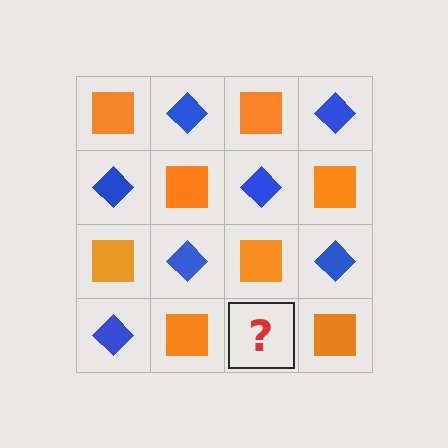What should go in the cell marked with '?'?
The missing cell should contain a blue diamond.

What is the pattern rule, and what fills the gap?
The rule is that it alternates orange square and blue diamond in a checkerboard pattern. The gap should be filled with a blue diamond.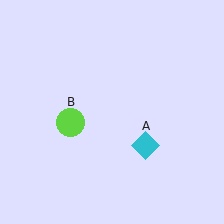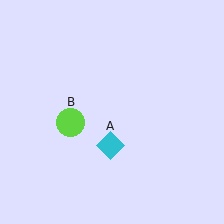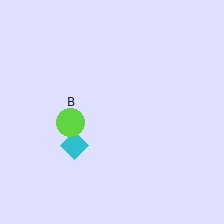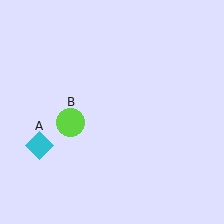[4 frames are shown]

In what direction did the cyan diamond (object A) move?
The cyan diamond (object A) moved left.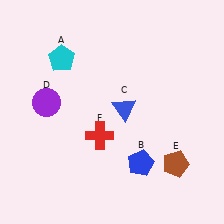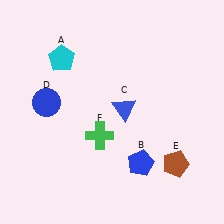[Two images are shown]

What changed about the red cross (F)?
In Image 1, F is red. In Image 2, it changed to green.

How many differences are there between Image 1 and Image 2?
There are 2 differences between the two images.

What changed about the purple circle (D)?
In Image 1, D is purple. In Image 2, it changed to blue.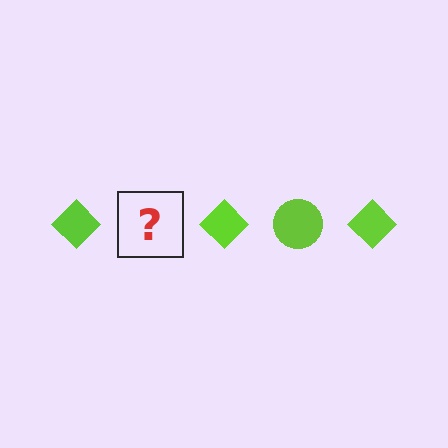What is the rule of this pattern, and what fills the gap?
The rule is that the pattern cycles through diamond, circle shapes in lime. The gap should be filled with a lime circle.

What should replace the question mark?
The question mark should be replaced with a lime circle.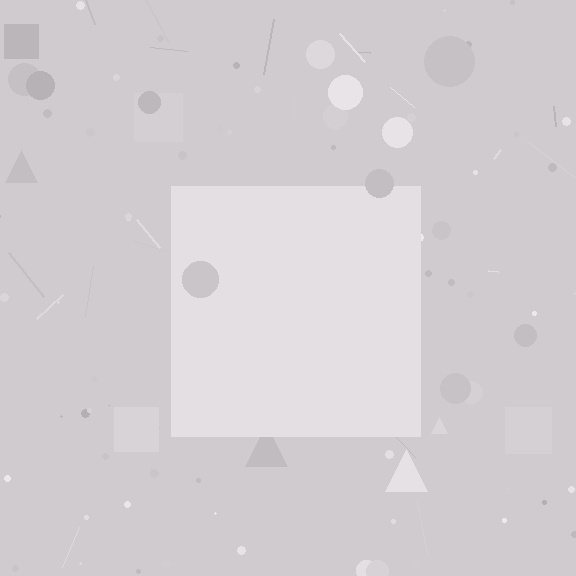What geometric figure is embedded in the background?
A square is embedded in the background.